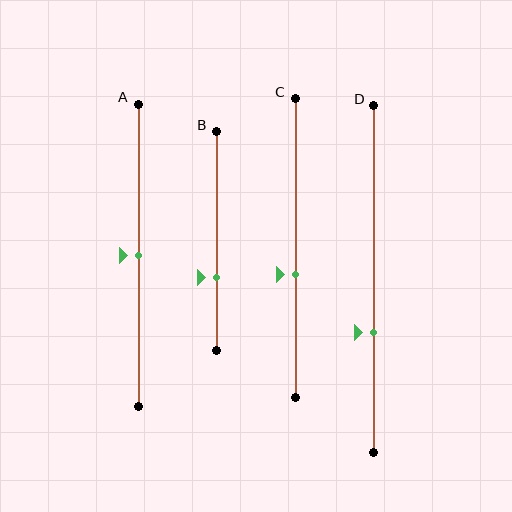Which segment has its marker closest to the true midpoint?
Segment A has its marker closest to the true midpoint.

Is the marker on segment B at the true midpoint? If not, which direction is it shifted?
No, the marker on segment B is shifted downward by about 16% of the segment length.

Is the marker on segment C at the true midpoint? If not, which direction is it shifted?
No, the marker on segment C is shifted downward by about 9% of the segment length.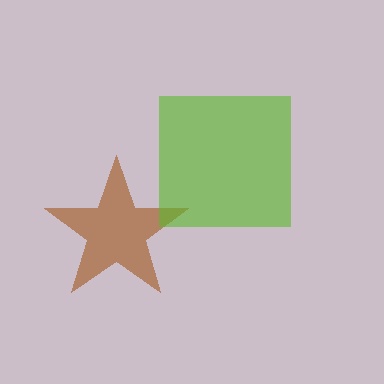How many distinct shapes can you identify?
There are 2 distinct shapes: a brown star, a lime square.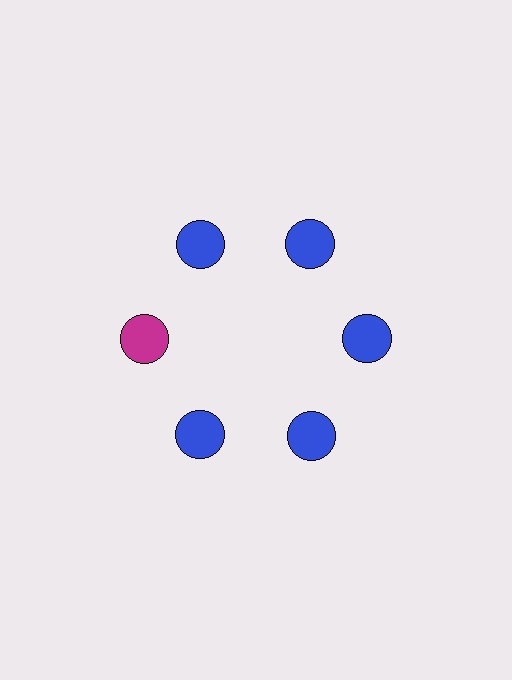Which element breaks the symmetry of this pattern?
The magenta circle at roughly the 9 o'clock position breaks the symmetry. All other shapes are blue circles.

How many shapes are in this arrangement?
There are 6 shapes arranged in a ring pattern.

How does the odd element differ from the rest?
It has a different color: magenta instead of blue.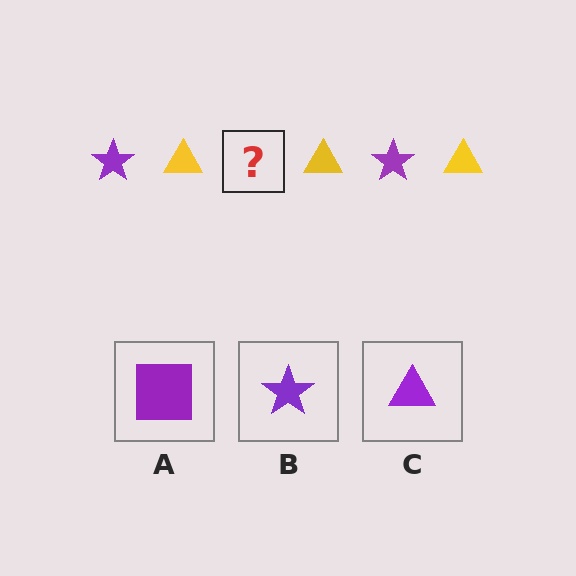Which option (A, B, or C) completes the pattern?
B.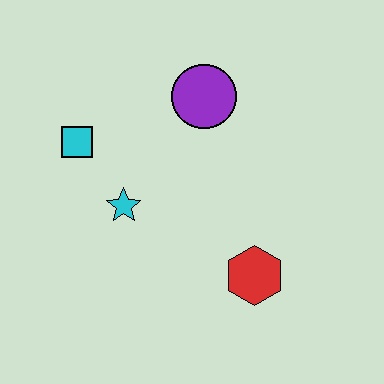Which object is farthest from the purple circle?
The red hexagon is farthest from the purple circle.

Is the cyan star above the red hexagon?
Yes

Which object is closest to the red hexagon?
The cyan star is closest to the red hexagon.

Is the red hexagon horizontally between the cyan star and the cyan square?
No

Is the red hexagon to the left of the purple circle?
No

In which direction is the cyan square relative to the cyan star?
The cyan square is above the cyan star.